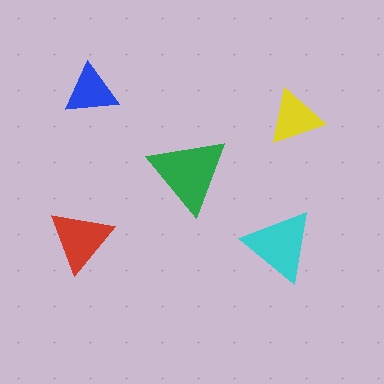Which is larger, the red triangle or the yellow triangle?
The red one.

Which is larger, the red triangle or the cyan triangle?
The cyan one.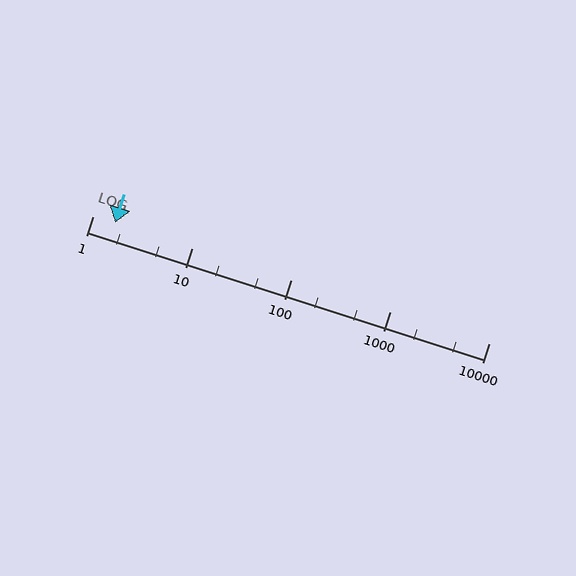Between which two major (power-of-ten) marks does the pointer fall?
The pointer is between 1 and 10.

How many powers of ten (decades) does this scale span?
The scale spans 4 decades, from 1 to 10000.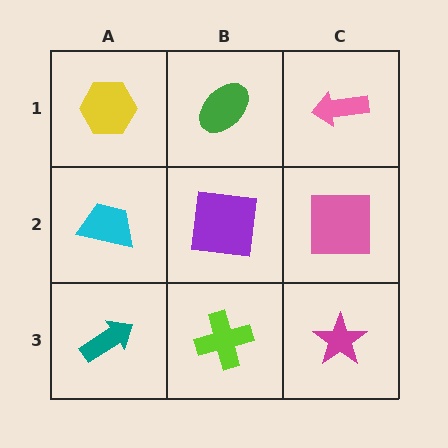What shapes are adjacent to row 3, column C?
A pink square (row 2, column C), a lime cross (row 3, column B).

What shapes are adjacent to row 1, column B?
A purple square (row 2, column B), a yellow hexagon (row 1, column A), a pink arrow (row 1, column C).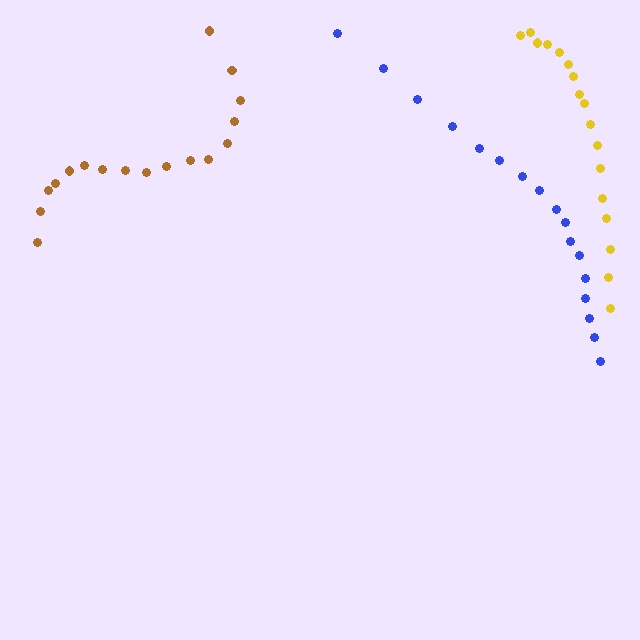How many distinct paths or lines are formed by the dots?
There are 3 distinct paths.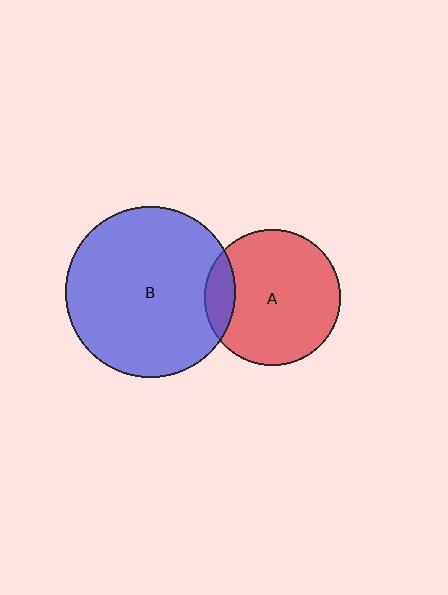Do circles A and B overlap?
Yes.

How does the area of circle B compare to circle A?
Approximately 1.6 times.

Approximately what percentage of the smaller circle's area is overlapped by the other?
Approximately 15%.